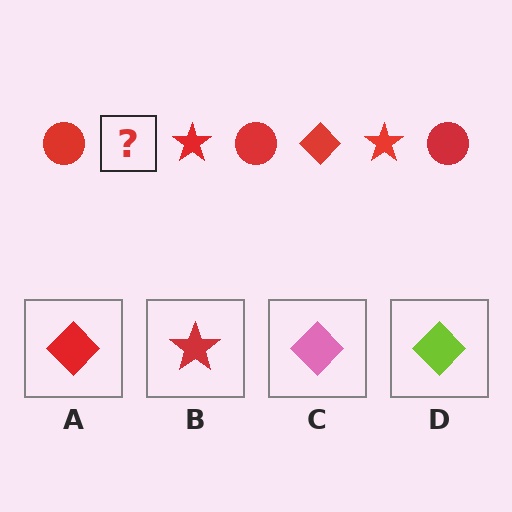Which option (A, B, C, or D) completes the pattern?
A.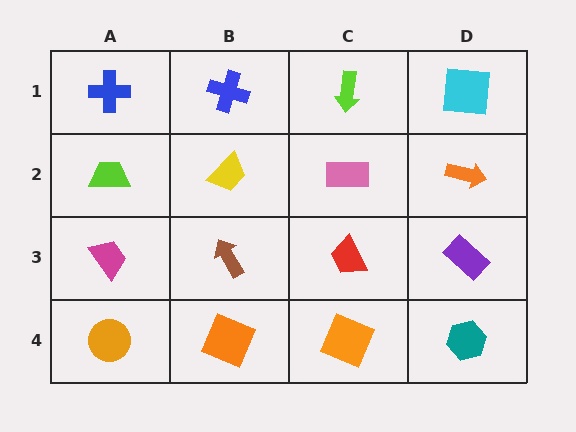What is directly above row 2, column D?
A cyan square.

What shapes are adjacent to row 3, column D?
An orange arrow (row 2, column D), a teal hexagon (row 4, column D), a red trapezoid (row 3, column C).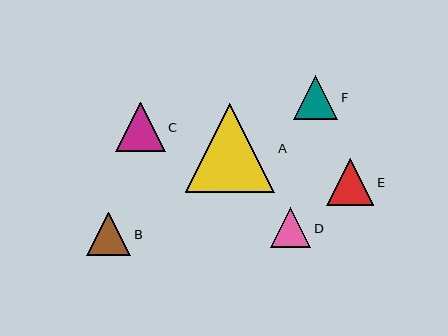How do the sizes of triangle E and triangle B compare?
Triangle E and triangle B are approximately the same size.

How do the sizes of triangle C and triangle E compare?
Triangle C and triangle E are approximately the same size.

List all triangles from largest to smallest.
From largest to smallest: A, C, E, F, B, D.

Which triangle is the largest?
Triangle A is the largest with a size of approximately 89 pixels.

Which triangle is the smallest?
Triangle D is the smallest with a size of approximately 40 pixels.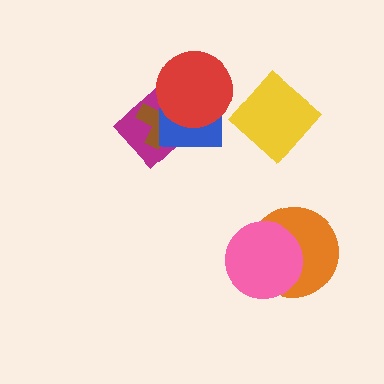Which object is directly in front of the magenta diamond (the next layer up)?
The brown cross is directly in front of the magenta diamond.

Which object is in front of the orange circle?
The pink circle is in front of the orange circle.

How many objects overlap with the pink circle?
1 object overlaps with the pink circle.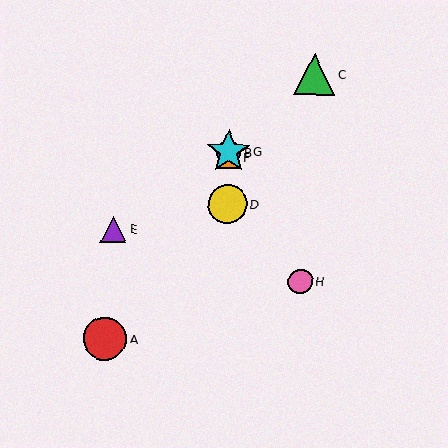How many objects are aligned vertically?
4 objects (B, D, F, G) are aligned vertically.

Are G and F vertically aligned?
Yes, both are at x≈229.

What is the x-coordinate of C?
Object C is at x≈314.